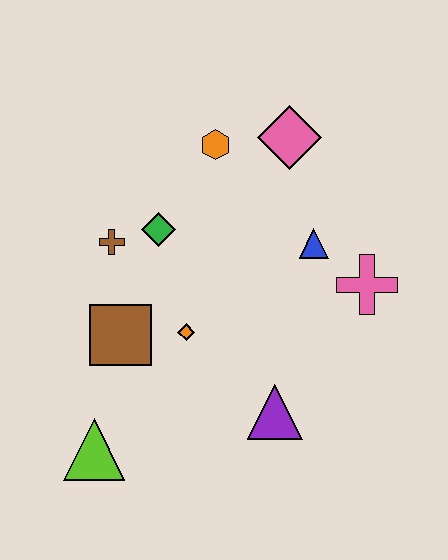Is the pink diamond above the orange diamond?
Yes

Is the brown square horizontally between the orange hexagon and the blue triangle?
No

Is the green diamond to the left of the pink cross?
Yes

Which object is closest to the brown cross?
The green diamond is closest to the brown cross.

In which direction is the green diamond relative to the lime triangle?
The green diamond is above the lime triangle.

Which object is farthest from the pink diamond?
The lime triangle is farthest from the pink diamond.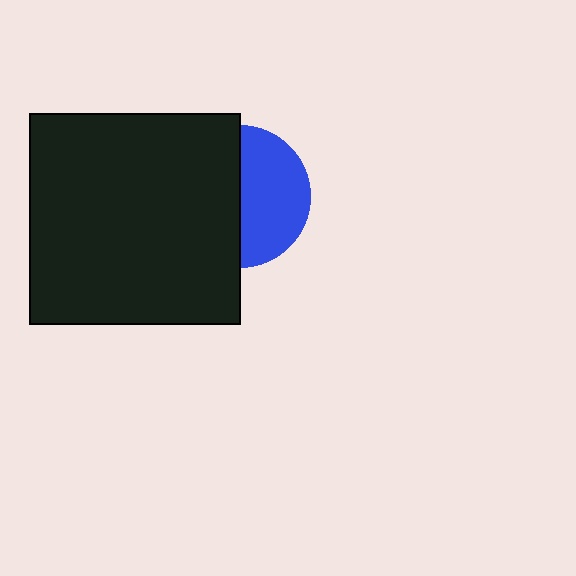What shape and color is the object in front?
The object in front is a black square.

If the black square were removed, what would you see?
You would see the complete blue circle.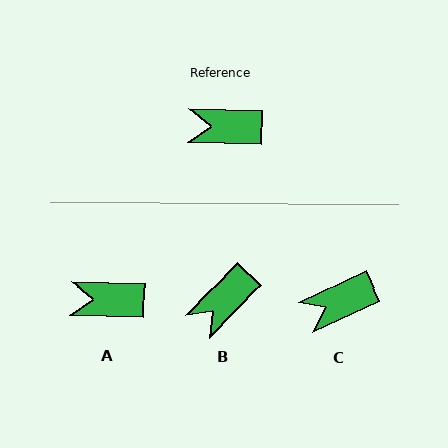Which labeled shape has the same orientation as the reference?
A.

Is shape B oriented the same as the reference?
No, it is off by about 47 degrees.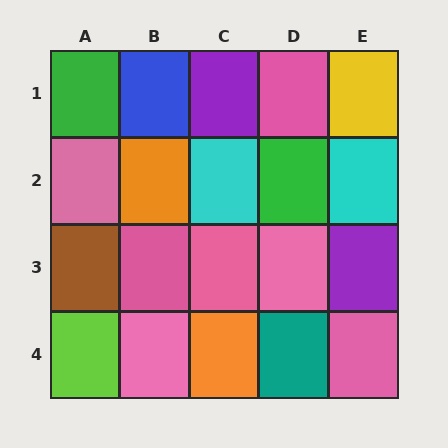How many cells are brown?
1 cell is brown.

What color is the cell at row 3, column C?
Pink.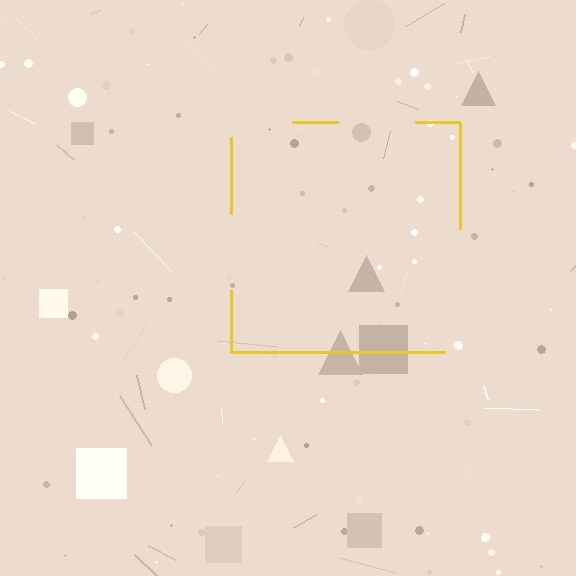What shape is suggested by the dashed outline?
The dashed outline suggests a square.